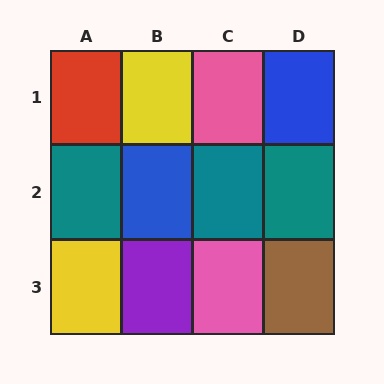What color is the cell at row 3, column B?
Purple.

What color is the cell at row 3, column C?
Pink.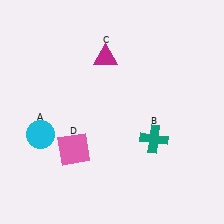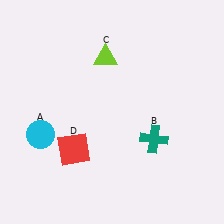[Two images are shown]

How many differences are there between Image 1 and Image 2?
There are 2 differences between the two images.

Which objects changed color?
C changed from magenta to lime. D changed from pink to red.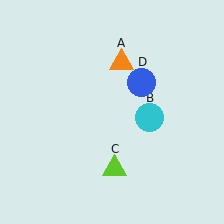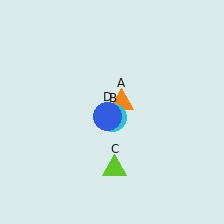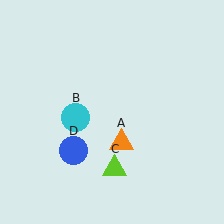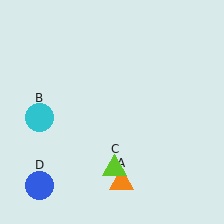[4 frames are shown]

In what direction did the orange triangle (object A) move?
The orange triangle (object A) moved down.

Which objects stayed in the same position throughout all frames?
Lime triangle (object C) remained stationary.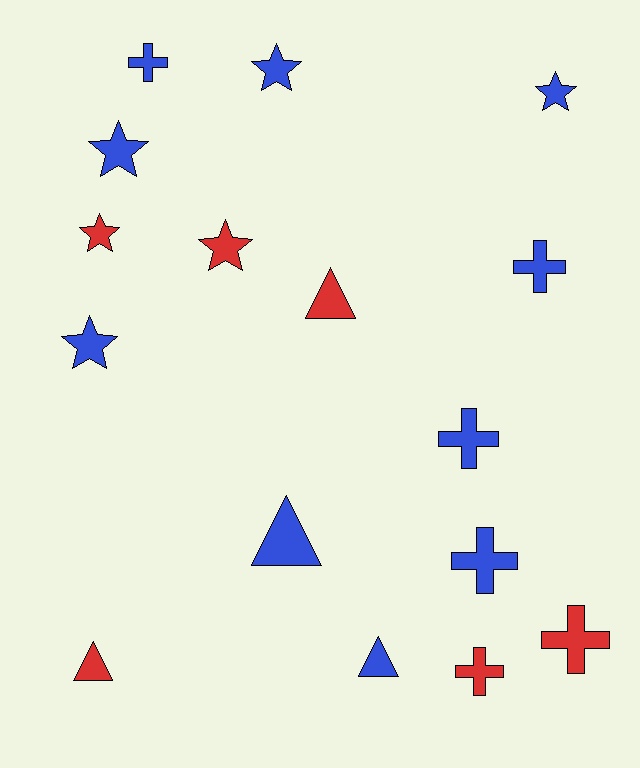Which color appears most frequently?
Blue, with 10 objects.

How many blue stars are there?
There are 4 blue stars.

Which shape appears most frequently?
Cross, with 6 objects.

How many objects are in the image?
There are 16 objects.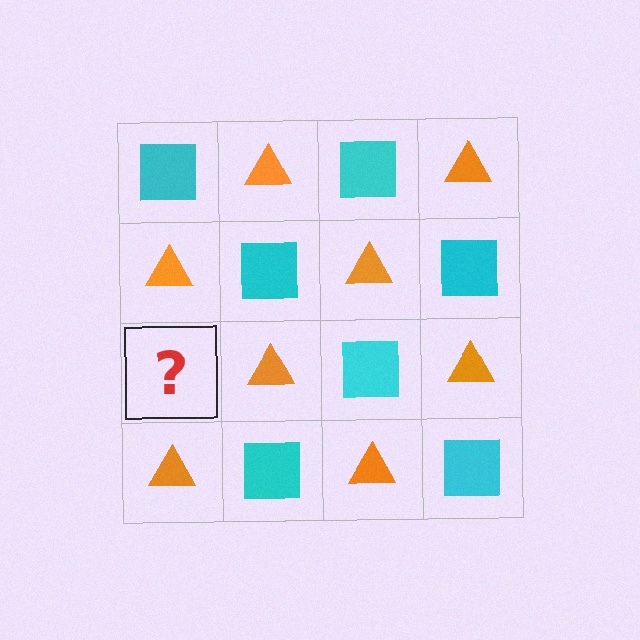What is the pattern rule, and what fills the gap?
The rule is that it alternates cyan square and orange triangle in a checkerboard pattern. The gap should be filled with a cyan square.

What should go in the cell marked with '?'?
The missing cell should contain a cyan square.